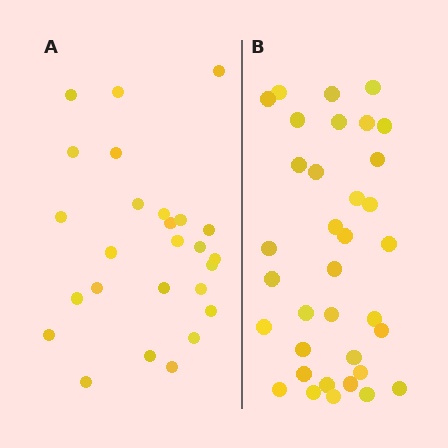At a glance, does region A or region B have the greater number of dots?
Region B (the right region) has more dots.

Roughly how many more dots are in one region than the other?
Region B has roughly 8 or so more dots than region A.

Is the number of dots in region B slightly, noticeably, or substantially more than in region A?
Region B has noticeably more, but not dramatically so. The ratio is roughly 1.3 to 1.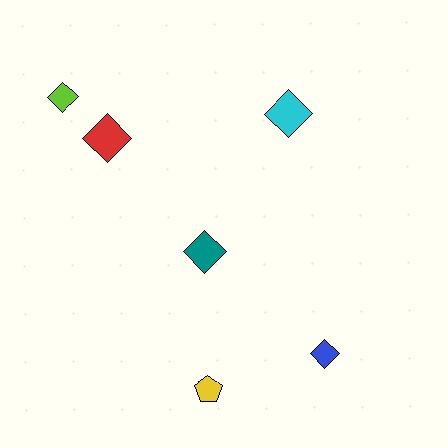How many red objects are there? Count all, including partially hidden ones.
There is 1 red object.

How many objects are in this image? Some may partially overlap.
There are 6 objects.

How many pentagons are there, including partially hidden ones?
There is 1 pentagon.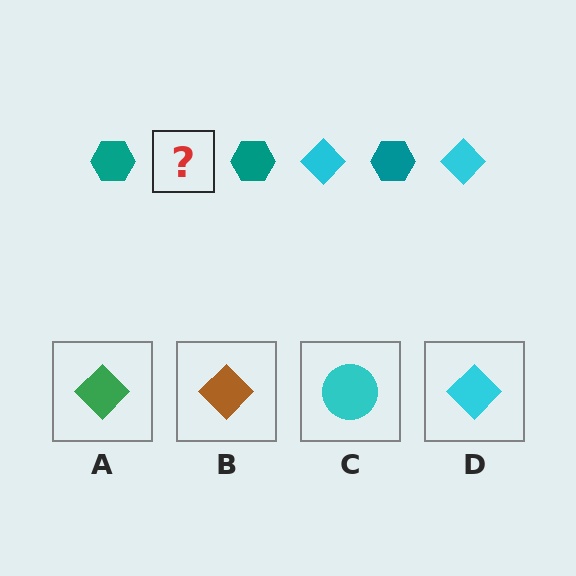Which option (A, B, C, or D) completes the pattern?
D.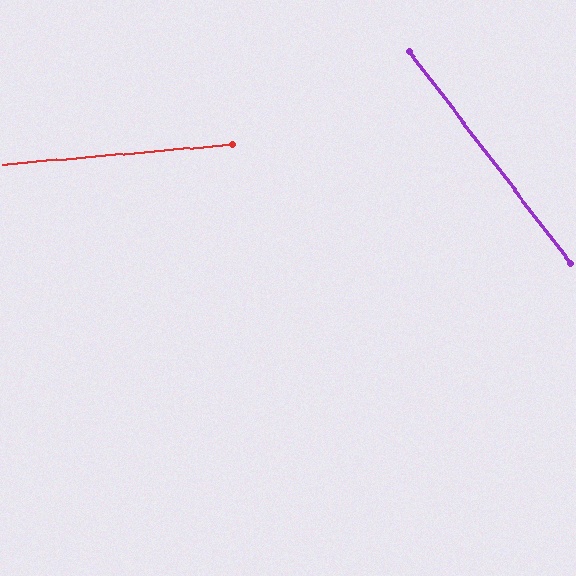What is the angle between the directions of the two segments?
Approximately 58 degrees.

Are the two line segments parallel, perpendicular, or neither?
Neither parallel nor perpendicular — they differ by about 58°.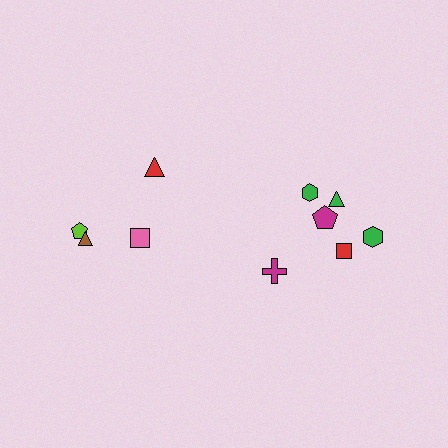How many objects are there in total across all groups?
There are 10 objects.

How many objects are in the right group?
There are 6 objects.